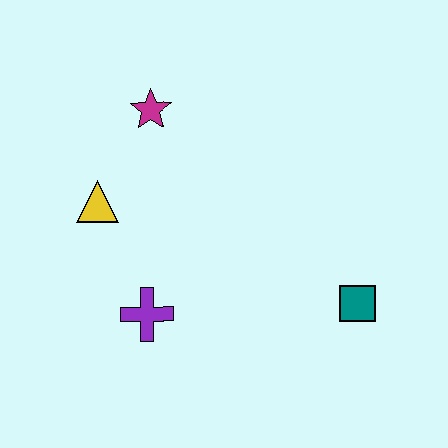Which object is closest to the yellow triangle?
The magenta star is closest to the yellow triangle.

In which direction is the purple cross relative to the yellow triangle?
The purple cross is below the yellow triangle.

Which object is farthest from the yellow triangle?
The teal square is farthest from the yellow triangle.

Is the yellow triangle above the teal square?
Yes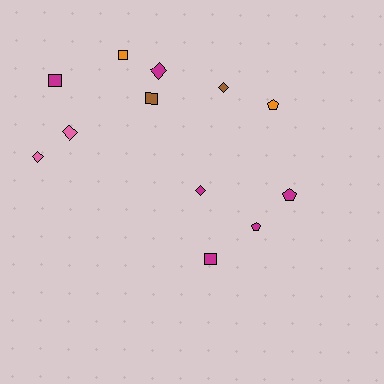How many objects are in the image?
There are 12 objects.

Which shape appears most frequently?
Diamond, with 5 objects.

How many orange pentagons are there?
There is 1 orange pentagon.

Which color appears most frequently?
Magenta, with 6 objects.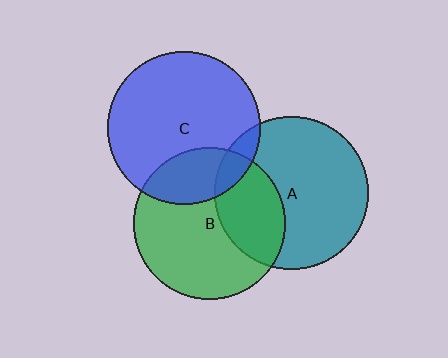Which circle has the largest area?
Circle A (teal).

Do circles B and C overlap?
Yes.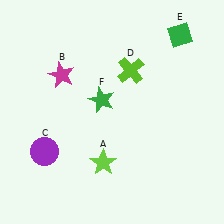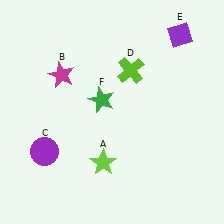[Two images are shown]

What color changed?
The diamond (E) changed from green in Image 1 to purple in Image 2.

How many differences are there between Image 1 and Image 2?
There is 1 difference between the two images.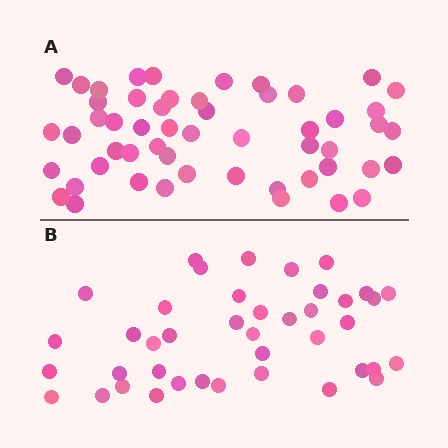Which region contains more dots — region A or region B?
Region A (the top region) has more dots.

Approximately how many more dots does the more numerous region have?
Region A has roughly 12 or so more dots than region B.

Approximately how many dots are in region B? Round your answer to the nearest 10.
About 40 dots. (The exact count is 41, which rounds to 40.)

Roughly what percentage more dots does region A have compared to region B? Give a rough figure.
About 30% more.